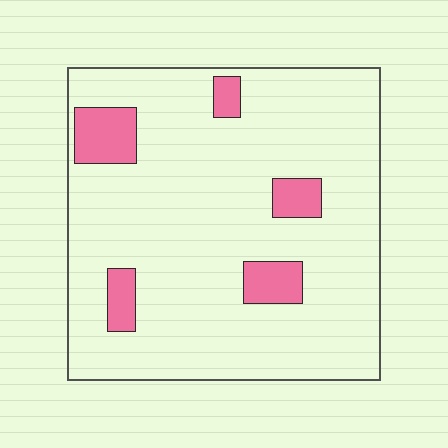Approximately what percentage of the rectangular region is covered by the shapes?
Approximately 10%.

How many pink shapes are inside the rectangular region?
5.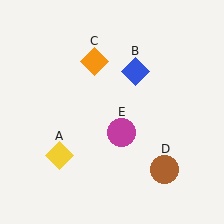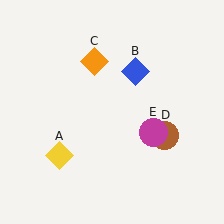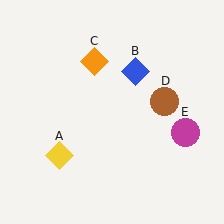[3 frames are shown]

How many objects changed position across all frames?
2 objects changed position: brown circle (object D), magenta circle (object E).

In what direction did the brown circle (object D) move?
The brown circle (object D) moved up.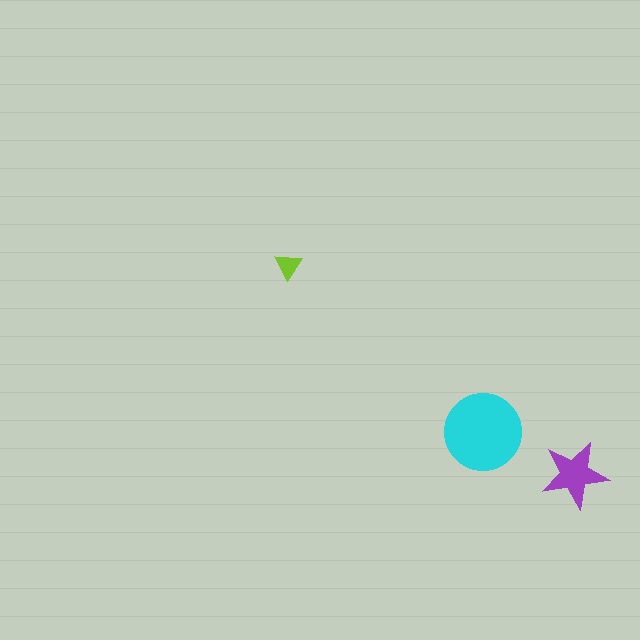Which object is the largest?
The cyan circle.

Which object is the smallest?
The lime triangle.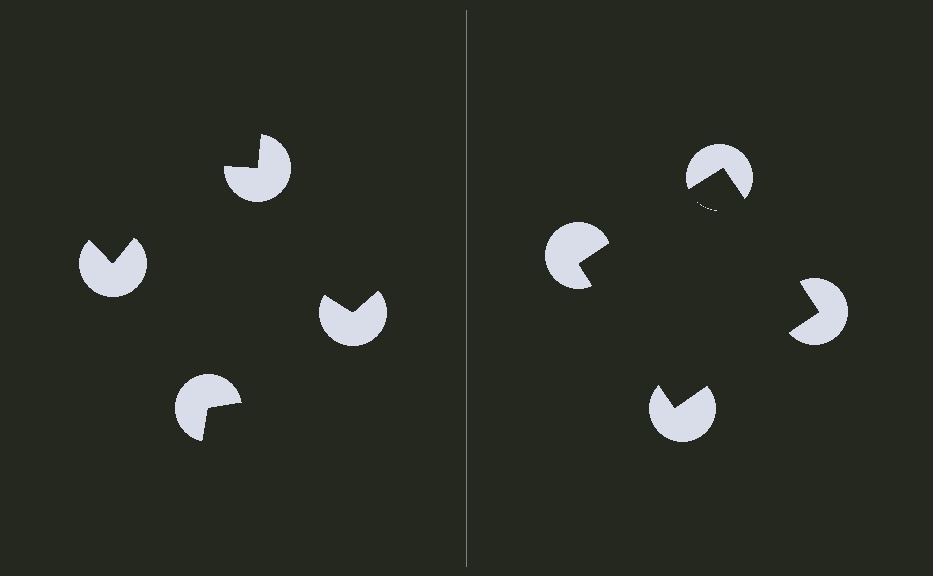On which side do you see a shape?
An illusory square appears on the right side. On the left side the wedge cuts are rotated, so no coherent shape forms.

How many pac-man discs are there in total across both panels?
8 — 4 on each side.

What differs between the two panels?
The pac-man discs are positioned identically on both sides; only the wedge orientations differ. On the right they align to a square; on the left they are misaligned.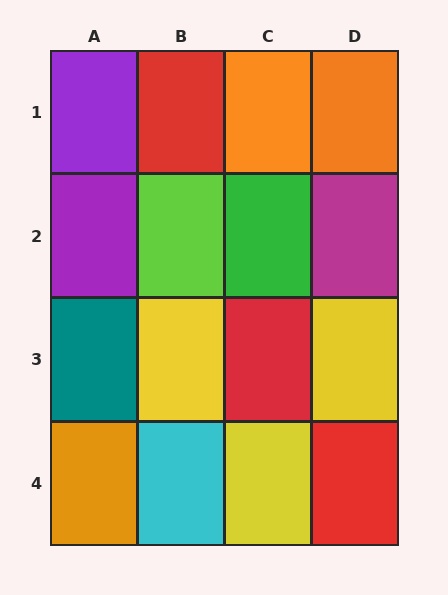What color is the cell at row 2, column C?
Green.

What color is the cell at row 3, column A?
Teal.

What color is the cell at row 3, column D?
Yellow.